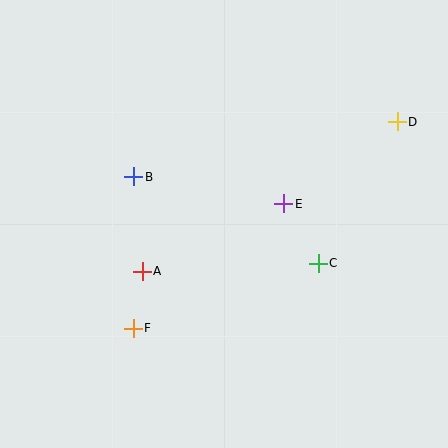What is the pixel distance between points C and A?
The distance between C and A is 176 pixels.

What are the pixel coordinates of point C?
Point C is at (318, 263).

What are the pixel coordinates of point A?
Point A is at (142, 272).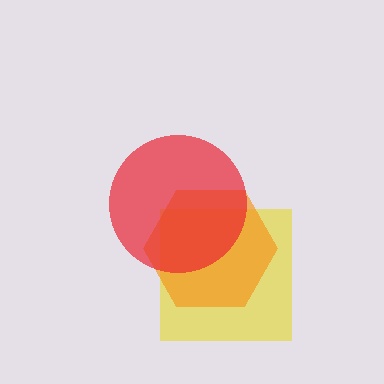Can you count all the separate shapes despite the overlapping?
Yes, there are 3 separate shapes.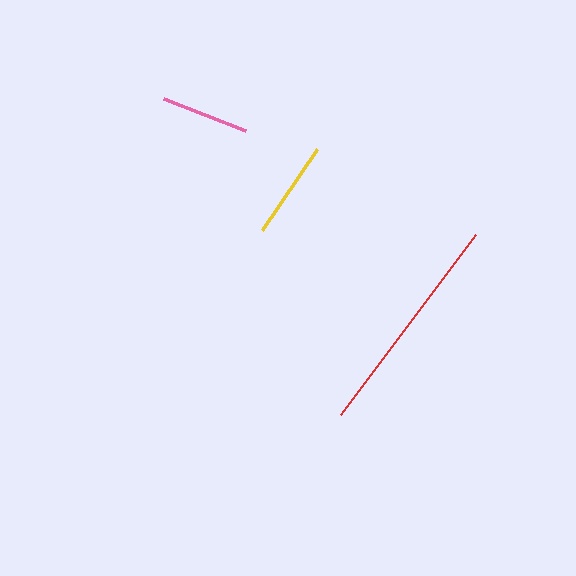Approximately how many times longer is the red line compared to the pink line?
The red line is approximately 2.6 times the length of the pink line.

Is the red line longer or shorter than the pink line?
The red line is longer than the pink line.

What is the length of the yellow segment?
The yellow segment is approximately 98 pixels long.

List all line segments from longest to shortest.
From longest to shortest: red, yellow, pink.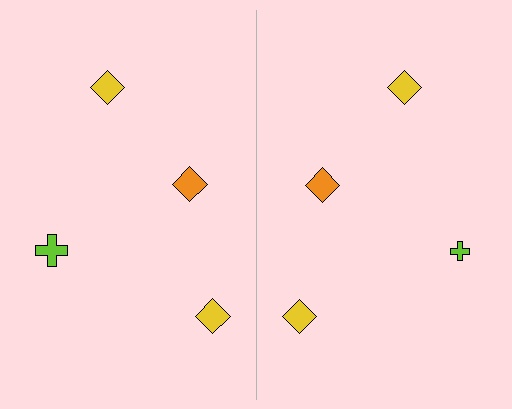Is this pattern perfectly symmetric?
No, the pattern is not perfectly symmetric. The lime cross on the right side has a different size than its mirror counterpart.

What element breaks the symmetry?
The lime cross on the right side has a different size than its mirror counterpart.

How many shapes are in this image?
There are 8 shapes in this image.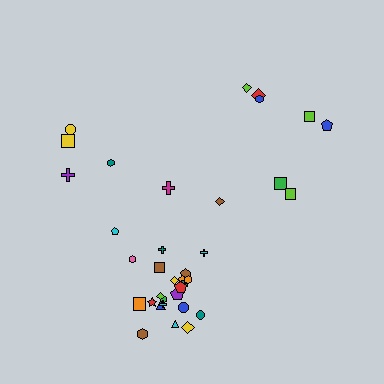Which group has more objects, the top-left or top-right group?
The top-right group.